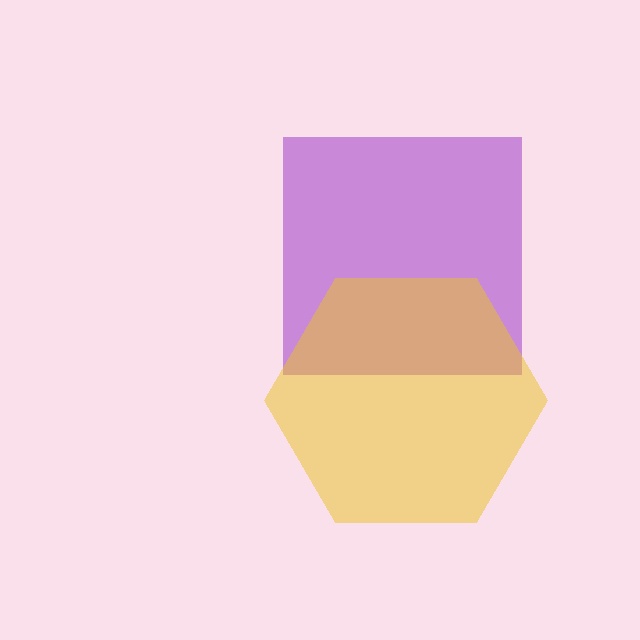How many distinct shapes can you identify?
There are 2 distinct shapes: a purple square, a yellow hexagon.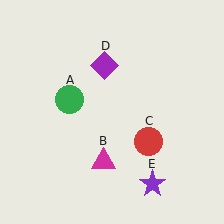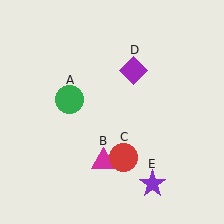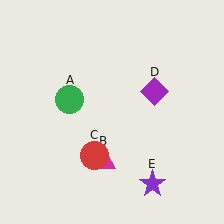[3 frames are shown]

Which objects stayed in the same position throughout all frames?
Green circle (object A) and magenta triangle (object B) and purple star (object E) remained stationary.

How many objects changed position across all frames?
2 objects changed position: red circle (object C), purple diamond (object D).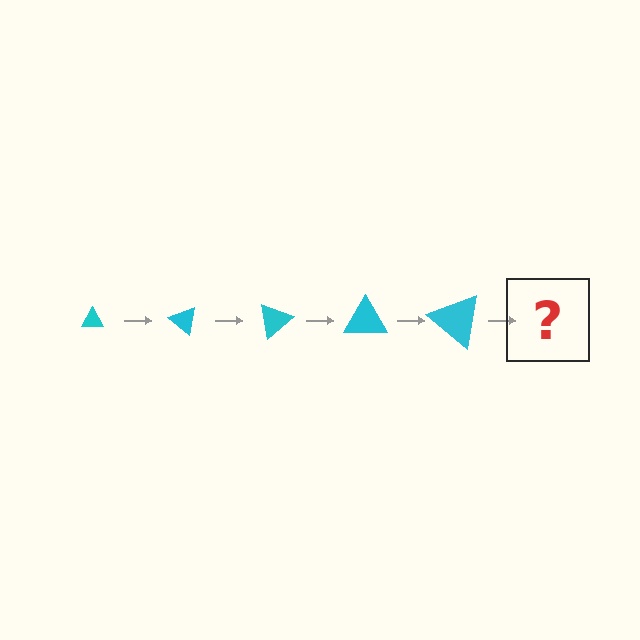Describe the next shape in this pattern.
It should be a triangle, larger than the previous one and rotated 200 degrees from the start.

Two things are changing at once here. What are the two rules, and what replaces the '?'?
The two rules are that the triangle grows larger each step and it rotates 40 degrees each step. The '?' should be a triangle, larger than the previous one and rotated 200 degrees from the start.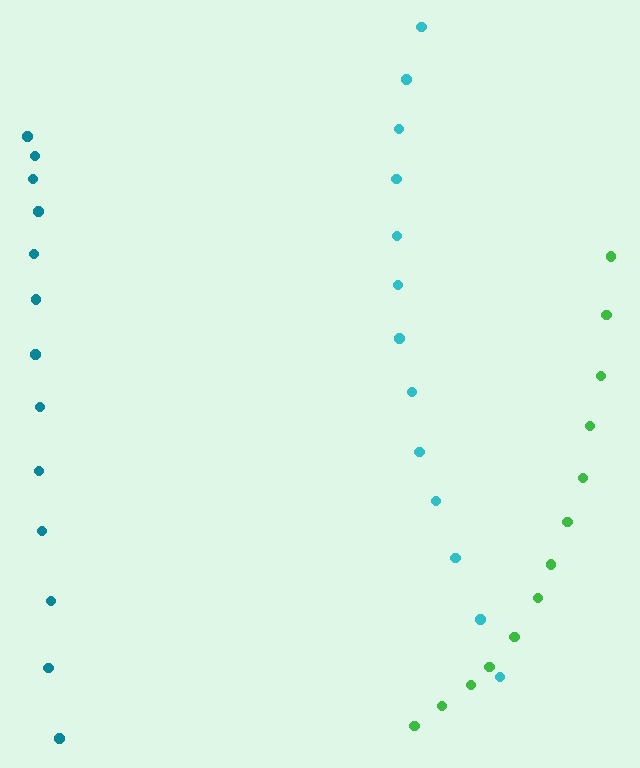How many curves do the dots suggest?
There are 3 distinct paths.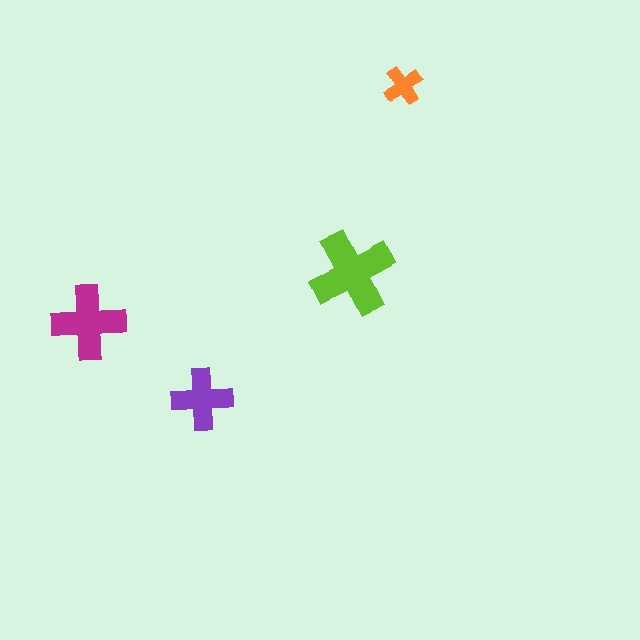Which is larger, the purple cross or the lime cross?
The lime one.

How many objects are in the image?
There are 4 objects in the image.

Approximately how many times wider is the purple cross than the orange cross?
About 1.5 times wider.